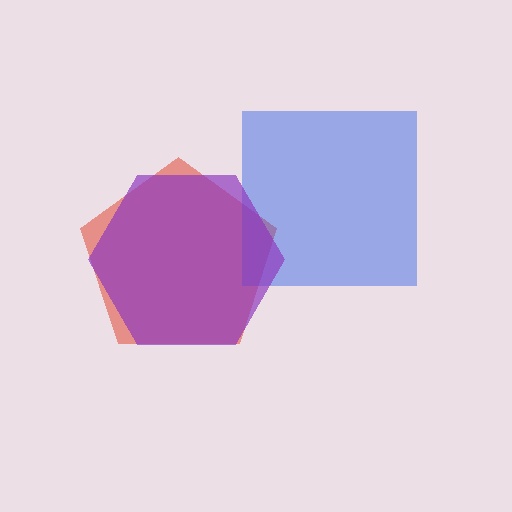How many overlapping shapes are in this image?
There are 3 overlapping shapes in the image.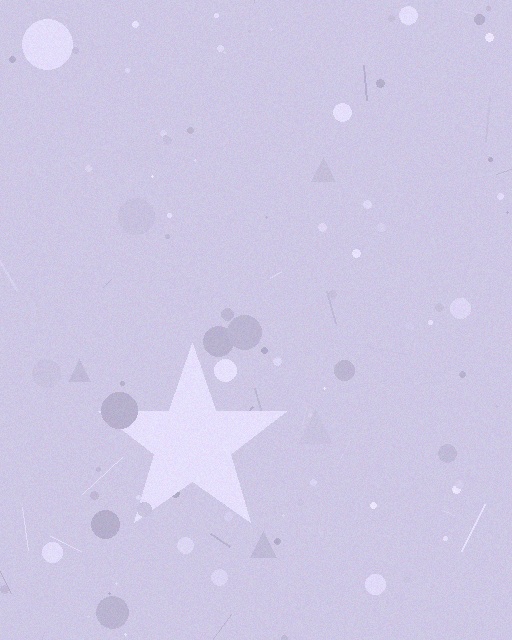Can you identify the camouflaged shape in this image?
The camouflaged shape is a star.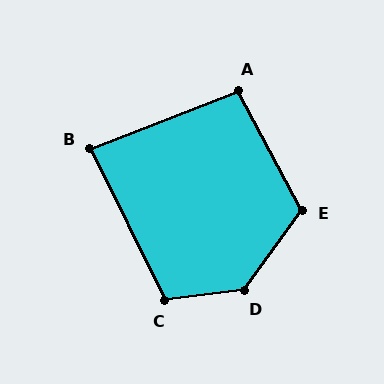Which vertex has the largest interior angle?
D, at approximately 133 degrees.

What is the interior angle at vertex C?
Approximately 109 degrees (obtuse).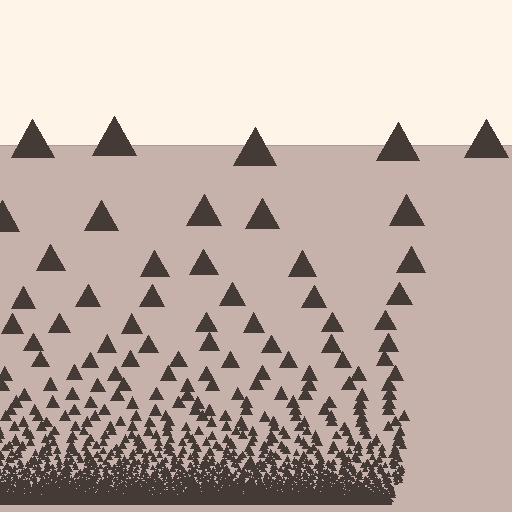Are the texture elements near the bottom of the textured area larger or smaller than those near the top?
Smaller. The gradient is inverted — elements near the bottom are smaller and denser.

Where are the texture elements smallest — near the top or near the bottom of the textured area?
Near the bottom.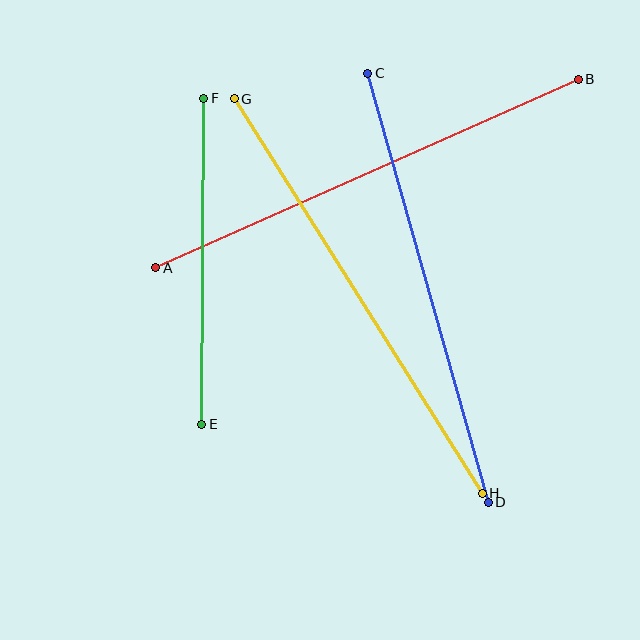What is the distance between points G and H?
The distance is approximately 466 pixels.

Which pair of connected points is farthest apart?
Points G and H are farthest apart.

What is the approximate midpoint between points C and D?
The midpoint is at approximately (428, 288) pixels.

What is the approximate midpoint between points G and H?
The midpoint is at approximately (358, 296) pixels.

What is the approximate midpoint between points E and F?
The midpoint is at approximately (203, 261) pixels.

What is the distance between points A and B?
The distance is approximately 463 pixels.